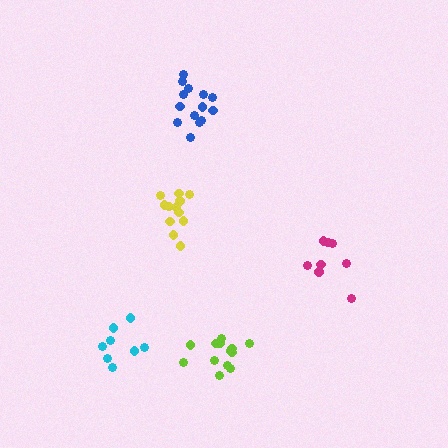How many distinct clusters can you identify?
There are 5 distinct clusters.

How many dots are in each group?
Group 1: 14 dots, Group 2: 8 dots, Group 3: 8 dots, Group 4: 12 dots, Group 5: 13 dots (55 total).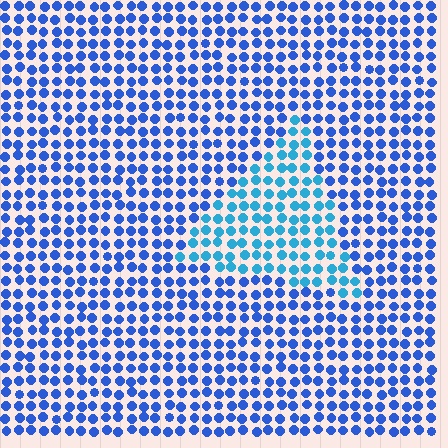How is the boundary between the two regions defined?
The boundary is defined purely by a slight shift in hue (about 28 degrees). Spacing, size, and orientation are identical on both sides.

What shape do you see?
I see a triangle.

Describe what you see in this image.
The image is filled with small blue elements in a uniform arrangement. A triangle-shaped region is visible where the elements are tinted to a slightly different hue, forming a subtle color boundary.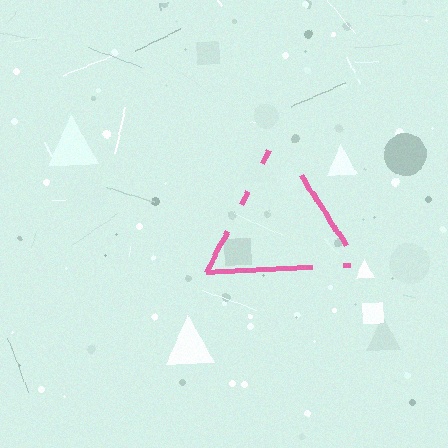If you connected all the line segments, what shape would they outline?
They would outline a triangle.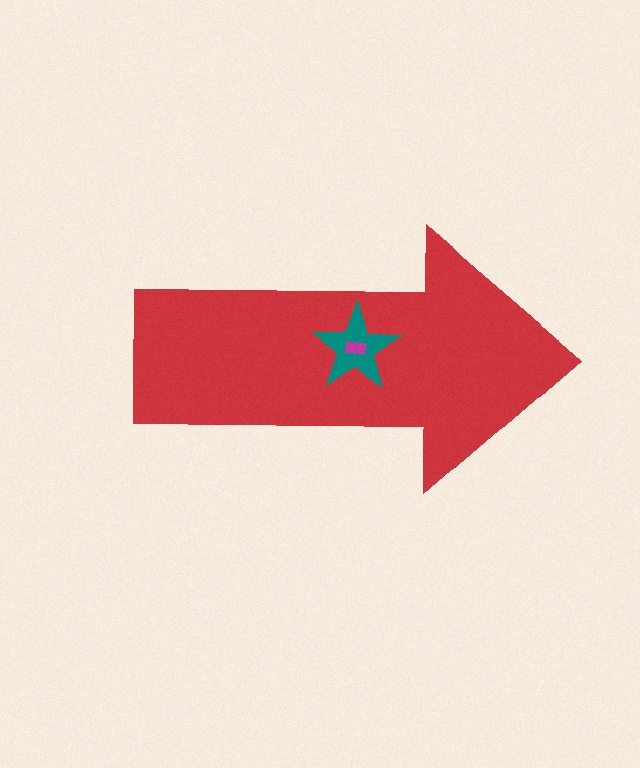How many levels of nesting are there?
3.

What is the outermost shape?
The red arrow.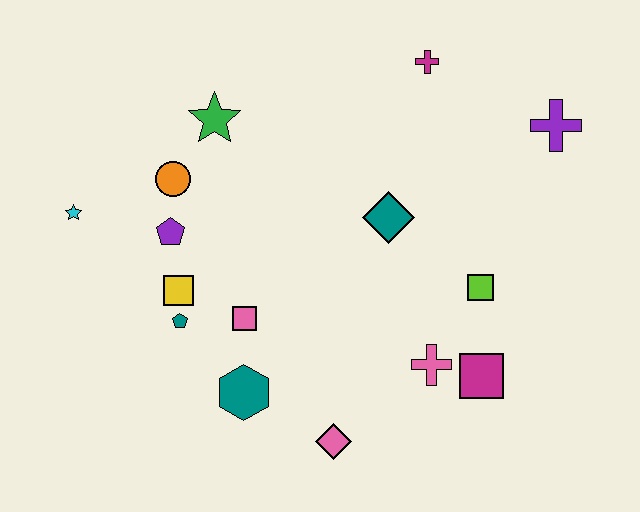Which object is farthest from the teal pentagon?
The purple cross is farthest from the teal pentagon.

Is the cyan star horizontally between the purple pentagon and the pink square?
No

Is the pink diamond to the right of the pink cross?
No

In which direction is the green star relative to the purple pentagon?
The green star is above the purple pentagon.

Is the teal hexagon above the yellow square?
No